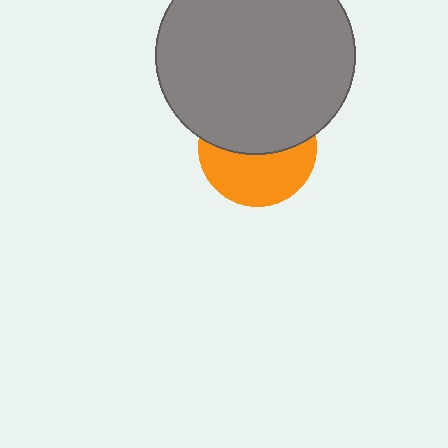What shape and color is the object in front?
The object in front is a gray circle.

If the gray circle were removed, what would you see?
You would see the complete orange circle.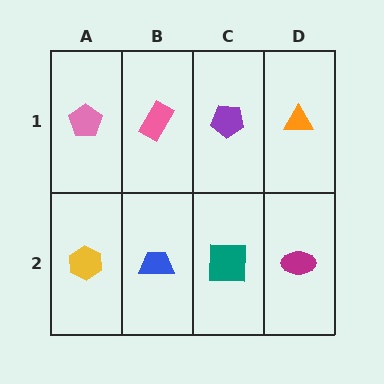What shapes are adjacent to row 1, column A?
A yellow hexagon (row 2, column A), a pink rectangle (row 1, column B).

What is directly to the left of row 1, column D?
A purple pentagon.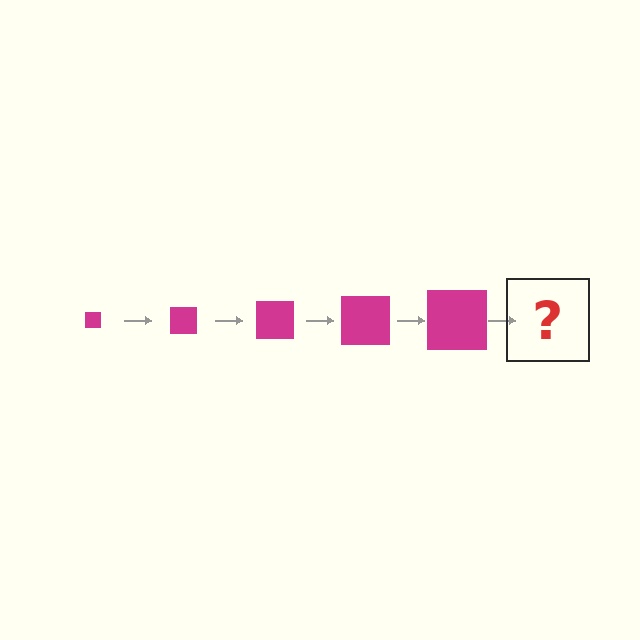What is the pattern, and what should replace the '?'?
The pattern is that the square gets progressively larger each step. The '?' should be a magenta square, larger than the previous one.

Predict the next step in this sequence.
The next step is a magenta square, larger than the previous one.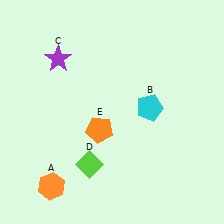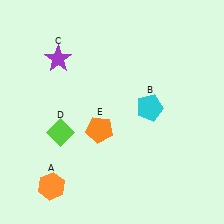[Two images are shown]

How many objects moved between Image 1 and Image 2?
1 object moved between the two images.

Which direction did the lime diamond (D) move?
The lime diamond (D) moved up.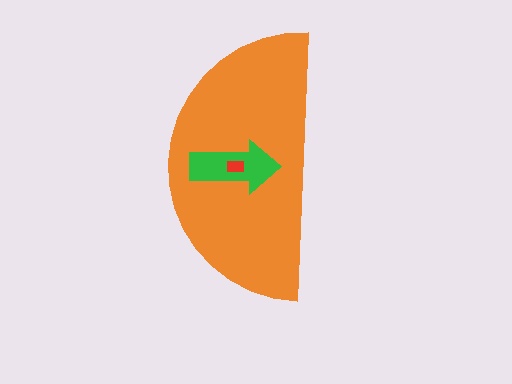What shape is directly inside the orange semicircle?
The green arrow.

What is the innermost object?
The red rectangle.